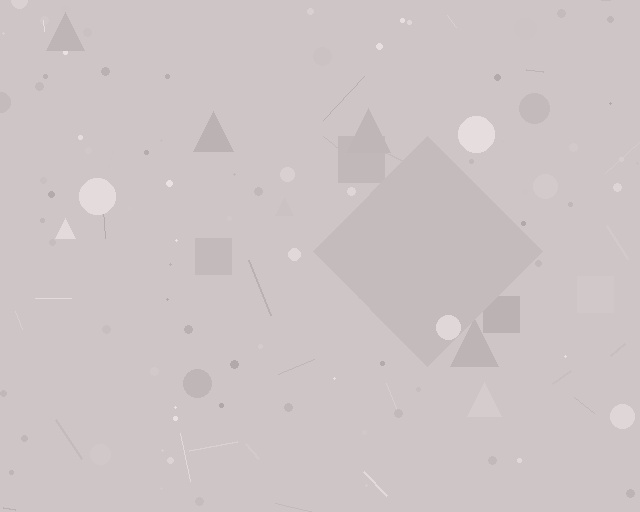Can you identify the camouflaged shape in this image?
The camouflaged shape is a diamond.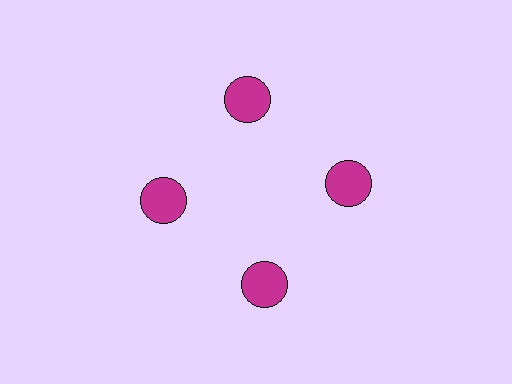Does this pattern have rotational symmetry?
Yes, this pattern has 4-fold rotational symmetry. It looks the same after rotating 90 degrees around the center.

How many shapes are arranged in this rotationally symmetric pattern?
There are 4 shapes, arranged in 4 groups of 1.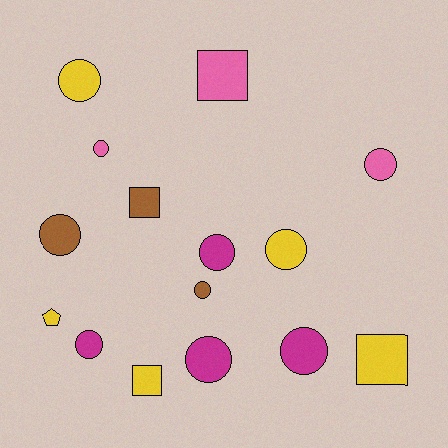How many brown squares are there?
There is 1 brown square.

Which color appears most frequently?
Yellow, with 5 objects.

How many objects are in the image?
There are 15 objects.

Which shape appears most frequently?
Circle, with 10 objects.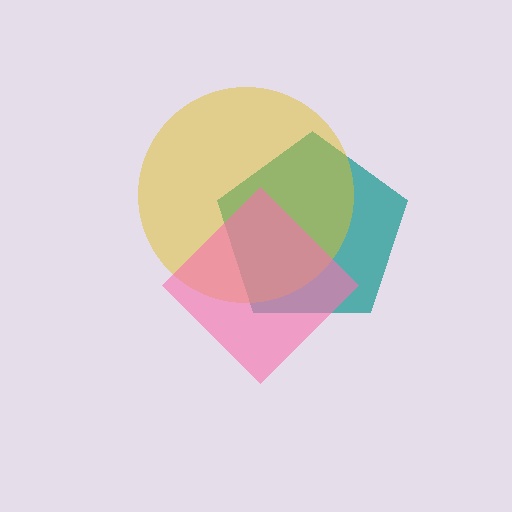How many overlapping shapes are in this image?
There are 3 overlapping shapes in the image.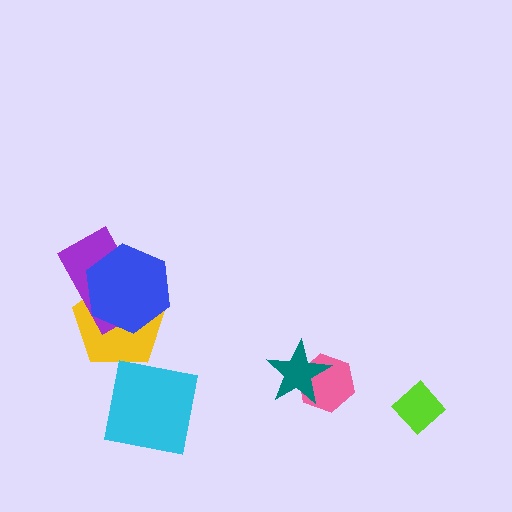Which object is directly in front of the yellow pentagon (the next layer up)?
The purple rectangle is directly in front of the yellow pentagon.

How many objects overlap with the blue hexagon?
2 objects overlap with the blue hexagon.